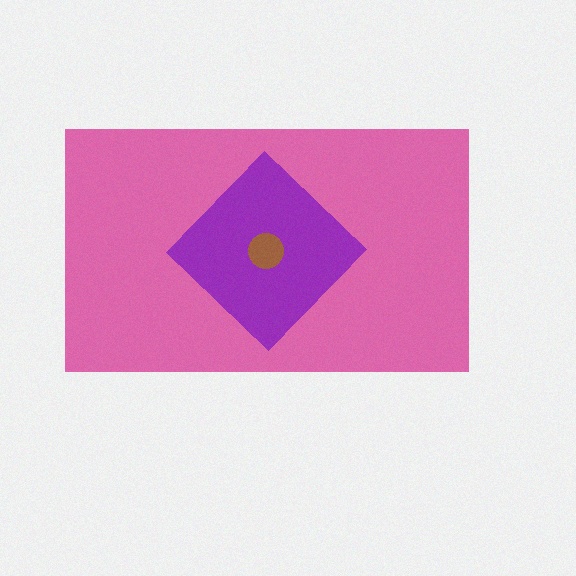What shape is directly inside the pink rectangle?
The purple diamond.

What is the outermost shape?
The pink rectangle.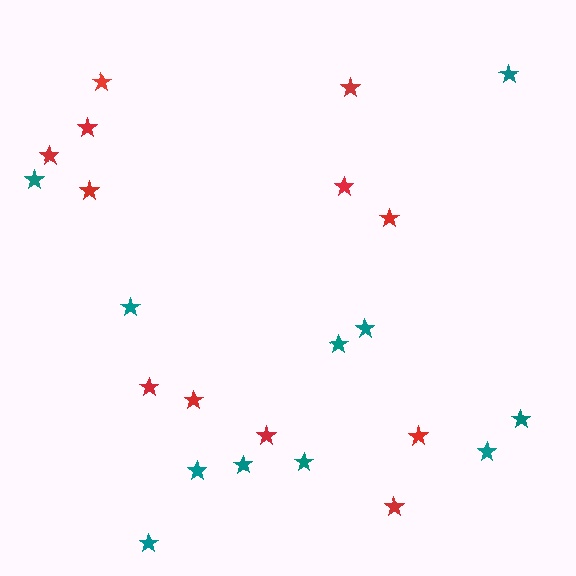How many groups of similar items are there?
There are 2 groups: one group of teal stars (11) and one group of red stars (12).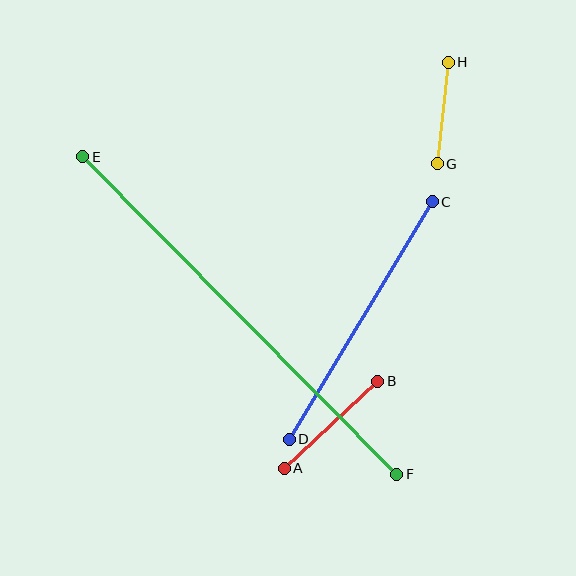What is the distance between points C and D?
The distance is approximately 277 pixels.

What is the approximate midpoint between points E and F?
The midpoint is at approximately (240, 315) pixels.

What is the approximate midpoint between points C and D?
The midpoint is at approximately (361, 320) pixels.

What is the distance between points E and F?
The distance is approximately 446 pixels.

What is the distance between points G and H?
The distance is approximately 102 pixels.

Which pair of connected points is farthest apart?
Points E and F are farthest apart.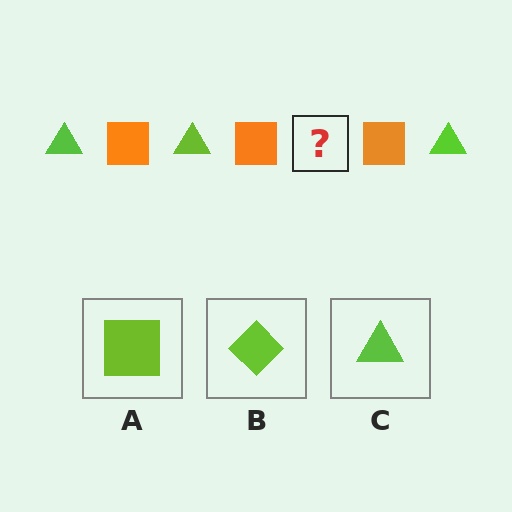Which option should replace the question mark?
Option C.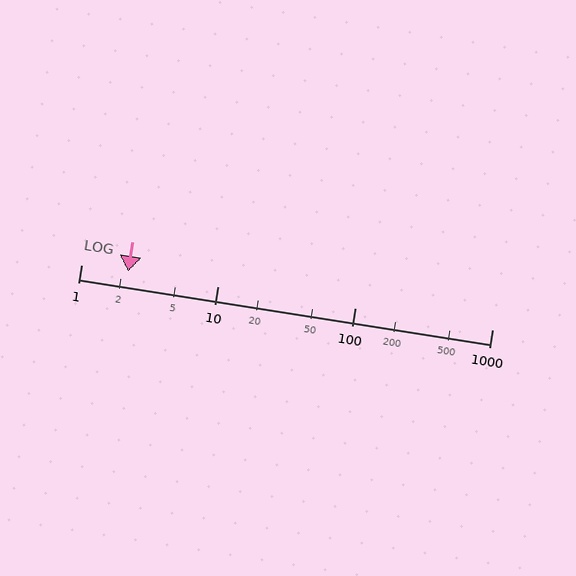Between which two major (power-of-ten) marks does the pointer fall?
The pointer is between 1 and 10.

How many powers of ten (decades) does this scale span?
The scale spans 3 decades, from 1 to 1000.